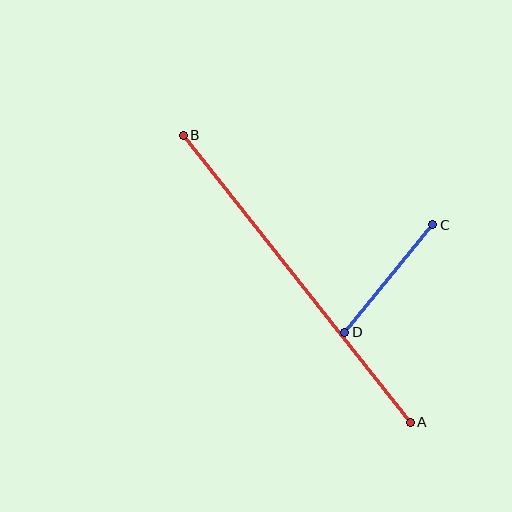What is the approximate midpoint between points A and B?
The midpoint is at approximately (297, 279) pixels.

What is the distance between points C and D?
The distance is approximately 139 pixels.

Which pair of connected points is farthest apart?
Points A and B are farthest apart.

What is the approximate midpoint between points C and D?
The midpoint is at approximately (389, 279) pixels.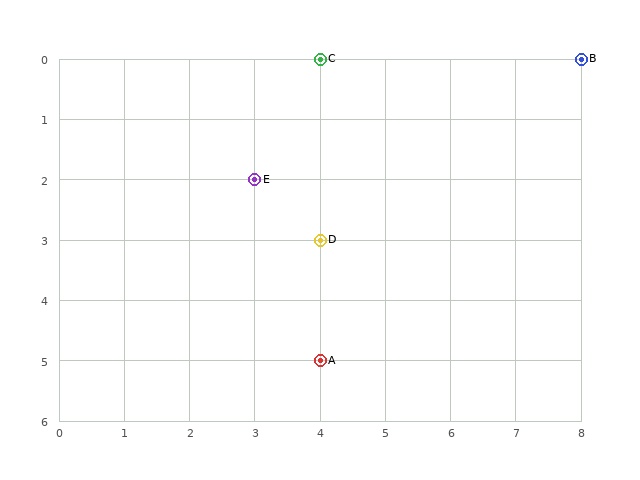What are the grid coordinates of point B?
Point B is at grid coordinates (8, 0).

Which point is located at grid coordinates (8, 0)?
Point B is at (8, 0).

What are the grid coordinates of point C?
Point C is at grid coordinates (4, 0).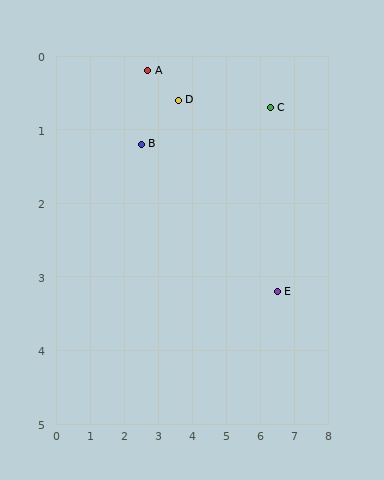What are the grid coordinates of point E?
Point E is at approximately (6.5, 3.2).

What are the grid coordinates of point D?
Point D is at approximately (3.6, 0.6).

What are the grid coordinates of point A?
Point A is at approximately (2.7, 0.2).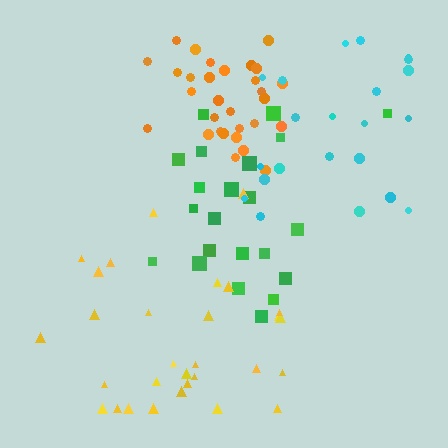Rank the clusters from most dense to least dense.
orange, green, yellow, cyan.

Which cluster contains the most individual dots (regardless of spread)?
Orange (30).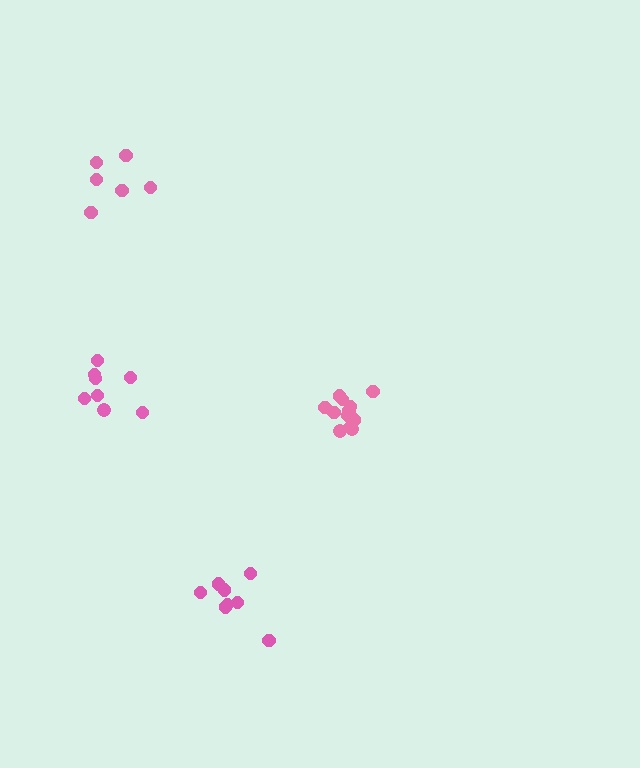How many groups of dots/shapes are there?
There are 4 groups.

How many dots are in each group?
Group 1: 12 dots, Group 2: 8 dots, Group 3: 8 dots, Group 4: 6 dots (34 total).